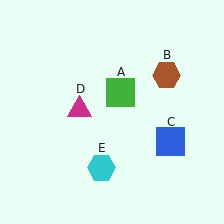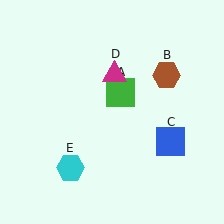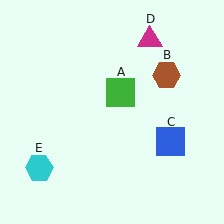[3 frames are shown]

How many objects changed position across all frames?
2 objects changed position: magenta triangle (object D), cyan hexagon (object E).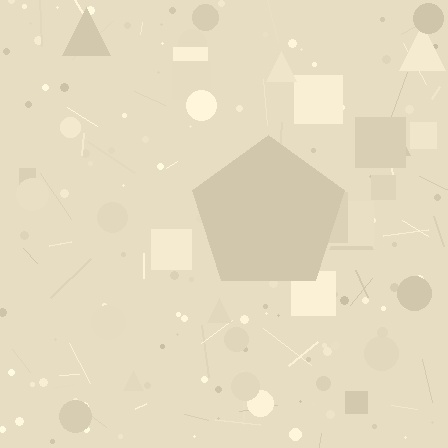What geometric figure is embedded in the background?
A pentagon is embedded in the background.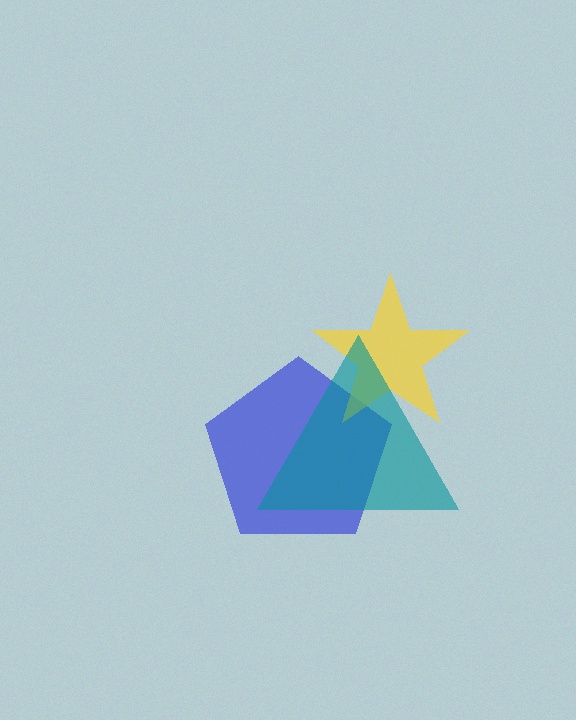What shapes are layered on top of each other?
The layered shapes are: a blue pentagon, a yellow star, a teal triangle.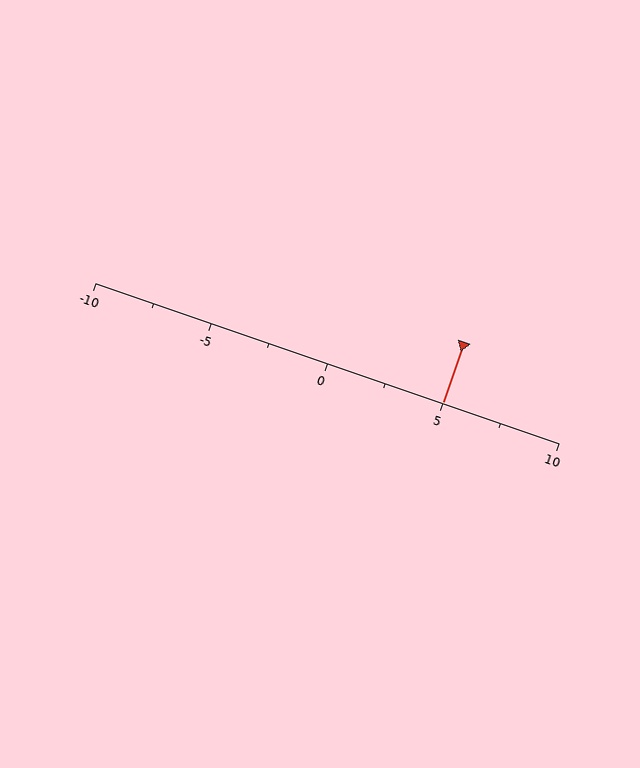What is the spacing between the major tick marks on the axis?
The major ticks are spaced 5 apart.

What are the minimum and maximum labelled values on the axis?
The axis runs from -10 to 10.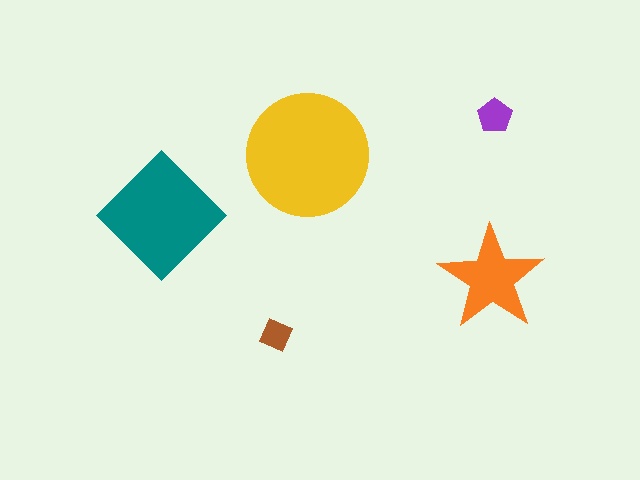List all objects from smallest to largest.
The brown square, the purple pentagon, the orange star, the teal diamond, the yellow circle.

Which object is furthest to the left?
The teal diamond is leftmost.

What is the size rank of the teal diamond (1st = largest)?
2nd.